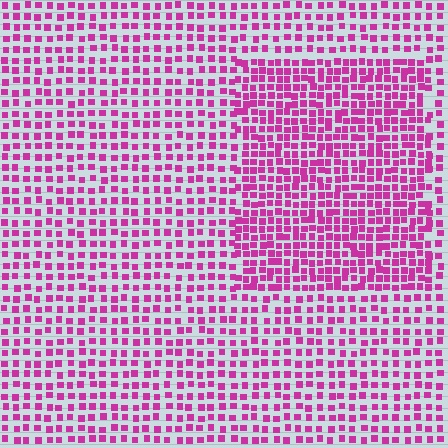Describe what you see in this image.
The image contains small magenta elements arranged at two different densities. A rectangle-shaped region is visible where the elements are more densely packed than the surrounding area.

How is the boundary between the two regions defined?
The boundary is defined by a change in element density (approximately 1.7x ratio). All elements are the same color, size, and shape.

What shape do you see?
I see a rectangle.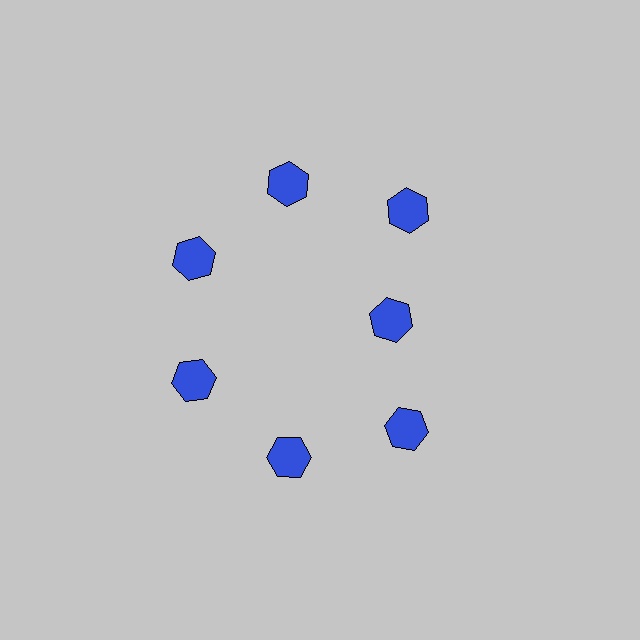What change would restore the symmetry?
The symmetry would be restored by moving it outward, back onto the ring so that all 7 hexagons sit at equal angles and equal distance from the center.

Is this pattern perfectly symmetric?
No. The 7 blue hexagons are arranged in a ring, but one element near the 3 o'clock position is pulled inward toward the center, breaking the 7-fold rotational symmetry.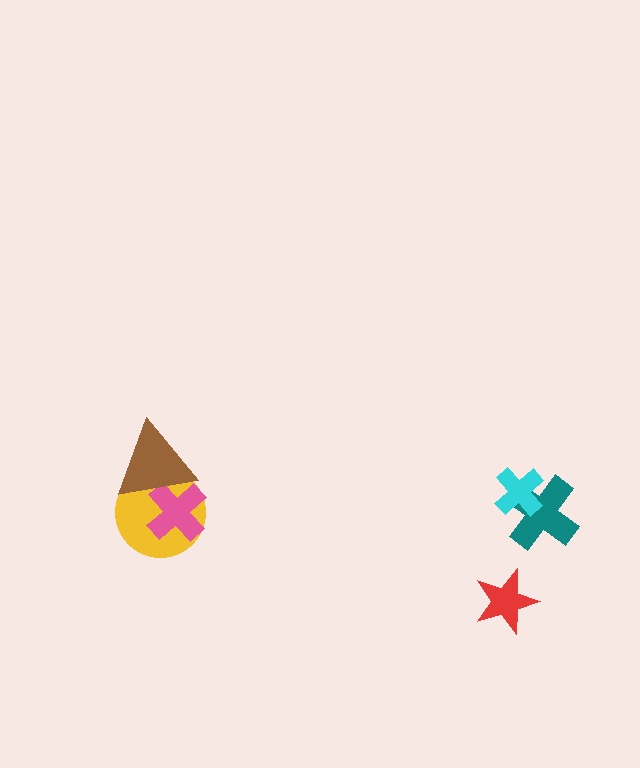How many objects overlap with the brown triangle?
2 objects overlap with the brown triangle.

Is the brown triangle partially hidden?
No, no other shape covers it.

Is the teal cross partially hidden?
Yes, it is partially covered by another shape.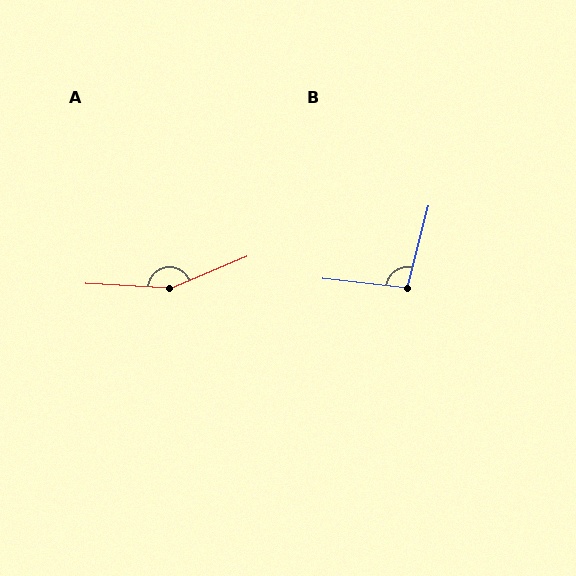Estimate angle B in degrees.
Approximately 98 degrees.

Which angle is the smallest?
B, at approximately 98 degrees.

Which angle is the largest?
A, at approximately 155 degrees.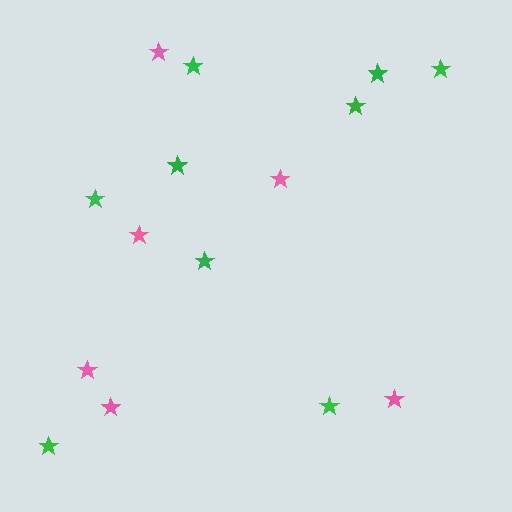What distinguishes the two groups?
There are 2 groups: one group of pink stars (6) and one group of green stars (9).